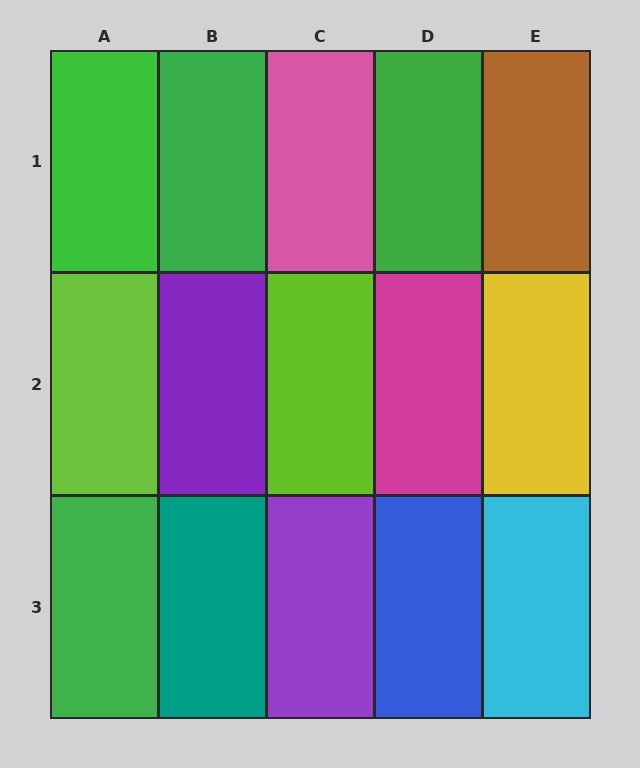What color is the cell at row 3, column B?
Teal.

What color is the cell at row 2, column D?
Magenta.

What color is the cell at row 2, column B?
Purple.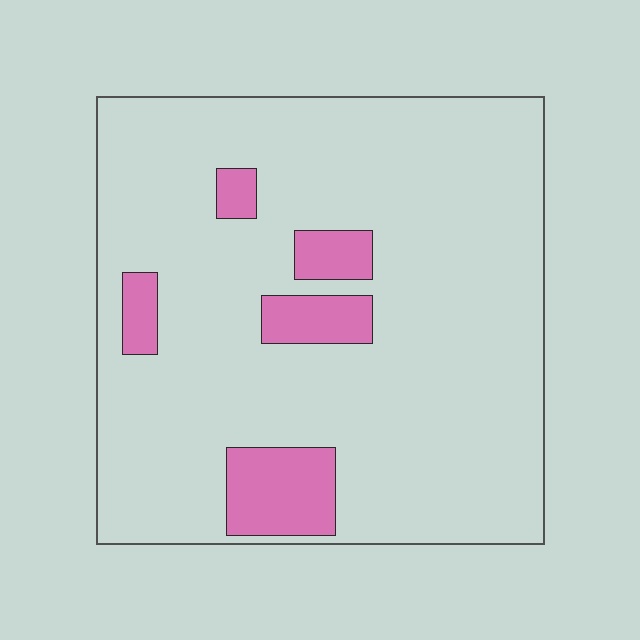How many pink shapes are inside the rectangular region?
5.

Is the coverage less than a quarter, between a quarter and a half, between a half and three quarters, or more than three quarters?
Less than a quarter.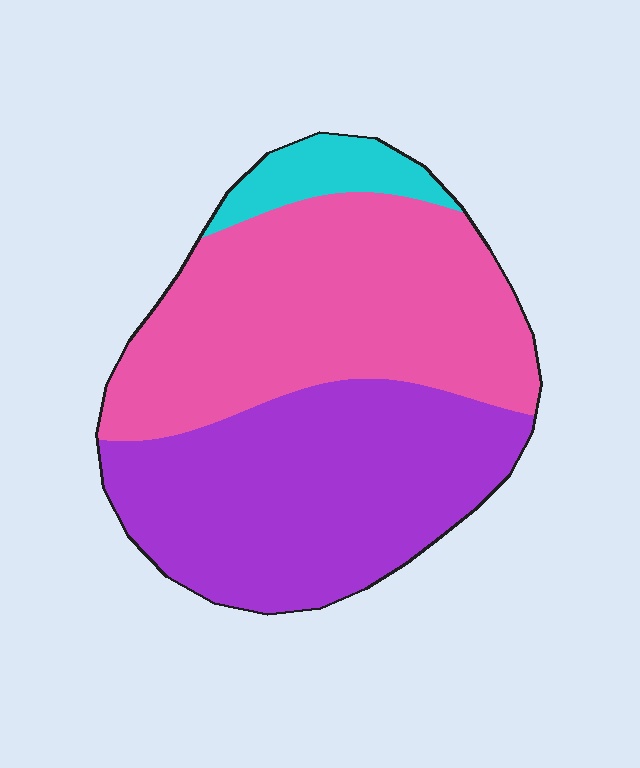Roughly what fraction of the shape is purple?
Purple takes up between a third and a half of the shape.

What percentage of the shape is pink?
Pink covers roughly 45% of the shape.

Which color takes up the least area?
Cyan, at roughly 10%.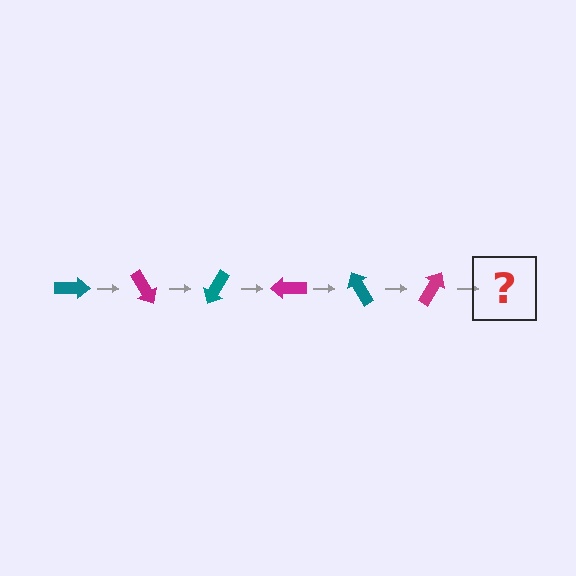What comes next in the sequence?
The next element should be a teal arrow, rotated 360 degrees from the start.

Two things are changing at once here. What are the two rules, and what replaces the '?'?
The two rules are that it rotates 60 degrees each step and the color cycles through teal and magenta. The '?' should be a teal arrow, rotated 360 degrees from the start.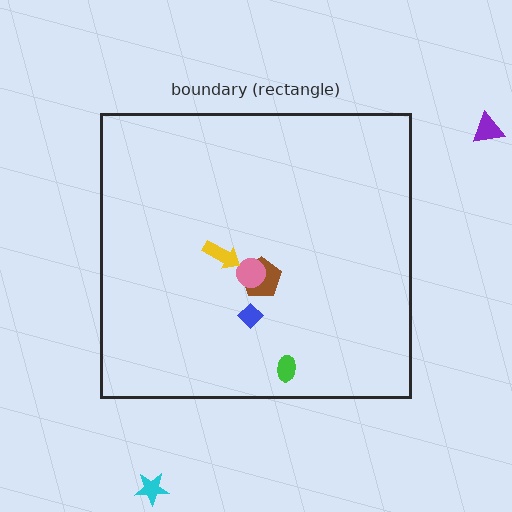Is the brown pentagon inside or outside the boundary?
Inside.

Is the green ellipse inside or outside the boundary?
Inside.